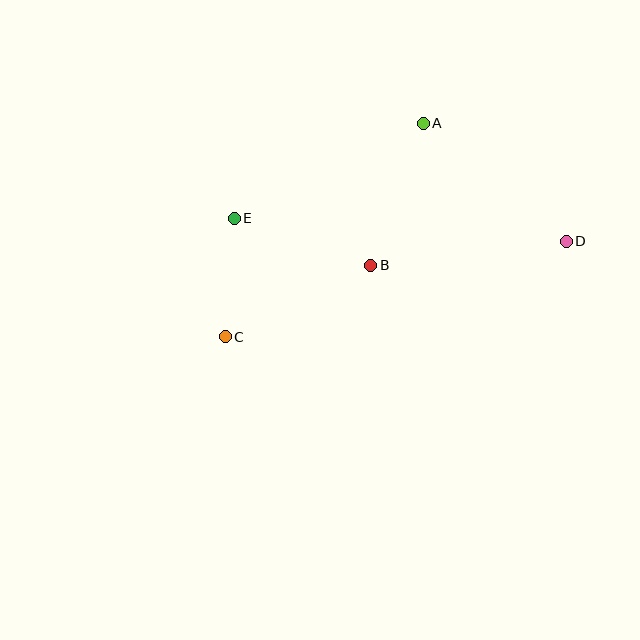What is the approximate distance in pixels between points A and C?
The distance between A and C is approximately 291 pixels.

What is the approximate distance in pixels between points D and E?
The distance between D and E is approximately 333 pixels.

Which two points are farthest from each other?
Points C and D are farthest from each other.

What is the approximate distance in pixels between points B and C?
The distance between B and C is approximately 162 pixels.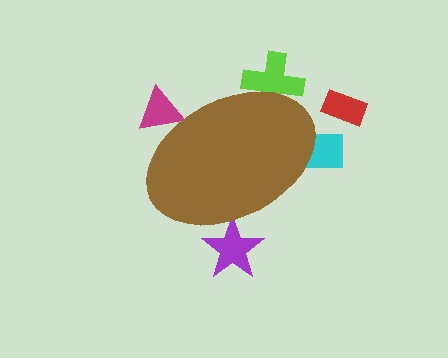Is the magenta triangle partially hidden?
Yes, the magenta triangle is partially hidden behind the brown ellipse.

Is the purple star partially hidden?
Yes, the purple star is partially hidden behind the brown ellipse.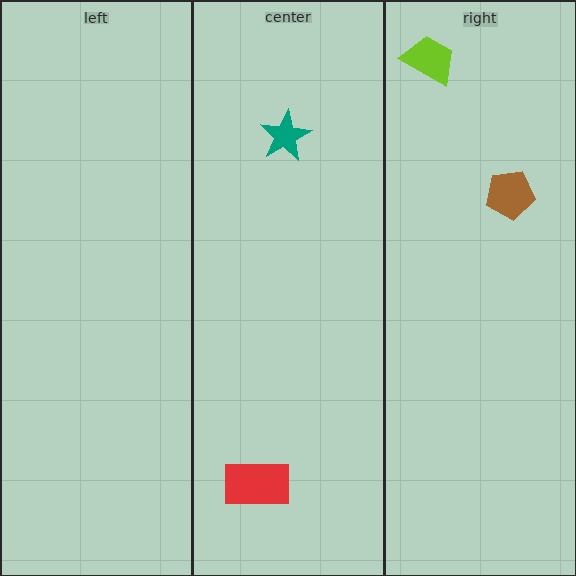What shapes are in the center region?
The red rectangle, the teal star.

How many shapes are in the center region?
2.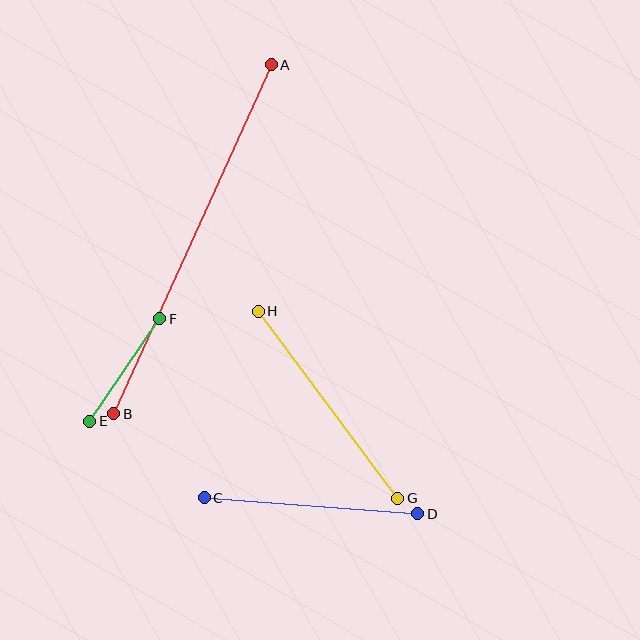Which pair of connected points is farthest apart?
Points A and B are farthest apart.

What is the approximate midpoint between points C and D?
The midpoint is at approximately (311, 506) pixels.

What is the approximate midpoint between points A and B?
The midpoint is at approximately (192, 239) pixels.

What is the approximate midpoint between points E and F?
The midpoint is at approximately (125, 370) pixels.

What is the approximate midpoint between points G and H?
The midpoint is at approximately (328, 405) pixels.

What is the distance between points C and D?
The distance is approximately 214 pixels.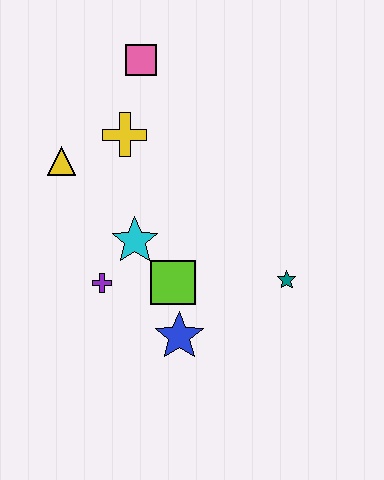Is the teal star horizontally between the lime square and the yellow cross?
No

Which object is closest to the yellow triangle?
The yellow cross is closest to the yellow triangle.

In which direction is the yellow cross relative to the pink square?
The yellow cross is below the pink square.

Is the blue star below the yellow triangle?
Yes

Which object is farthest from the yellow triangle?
The teal star is farthest from the yellow triangle.